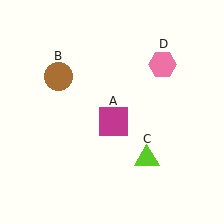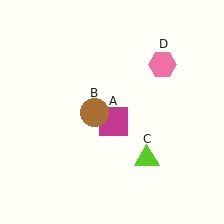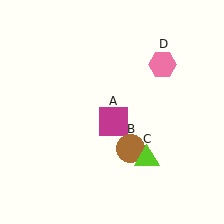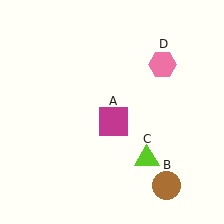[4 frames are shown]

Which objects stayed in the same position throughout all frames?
Magenta square (object A) and lime triangle (object C) and pink hexagon (object D) remained stationary.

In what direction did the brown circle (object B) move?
The brown circle (object B) moved down and to the right.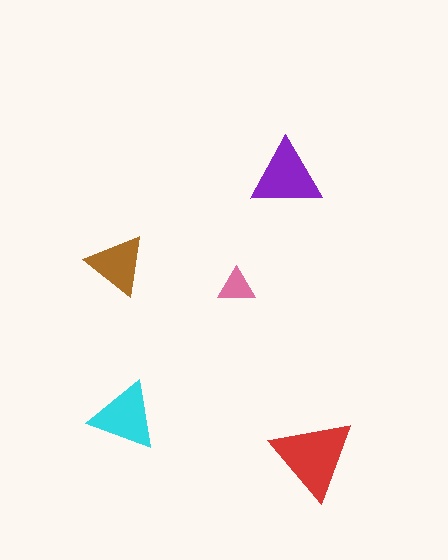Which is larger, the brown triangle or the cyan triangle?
The cyan one.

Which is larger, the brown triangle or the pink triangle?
The brown one.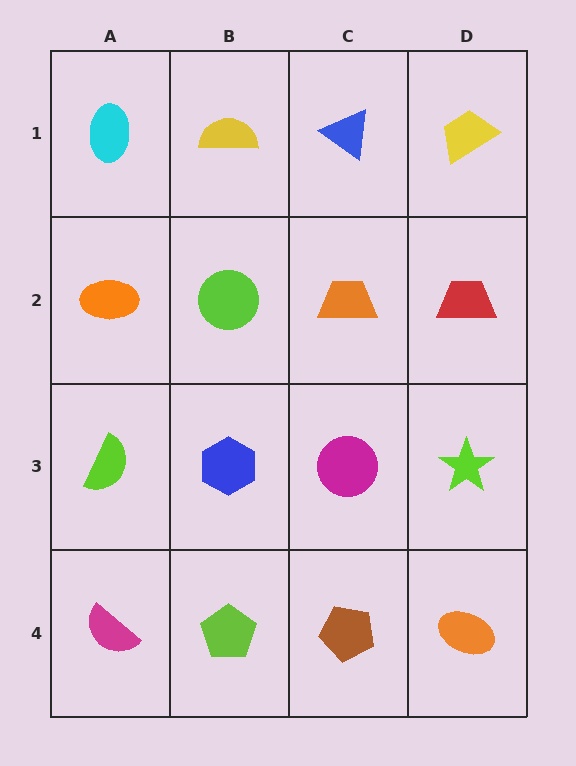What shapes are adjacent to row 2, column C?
A blue triangle (row 1, column C), a magenta circle (row 3, column C), a lime circle (row 2, column B), a red trapezoid (row 2, column D).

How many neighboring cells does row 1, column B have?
3.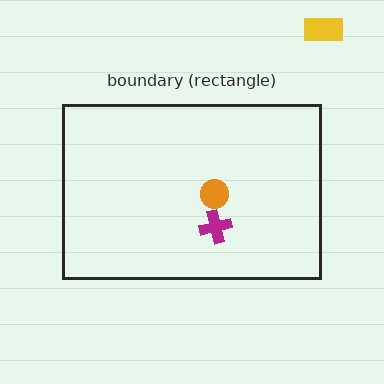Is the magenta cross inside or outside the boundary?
Inside.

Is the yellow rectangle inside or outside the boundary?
Outside.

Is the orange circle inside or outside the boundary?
Inside.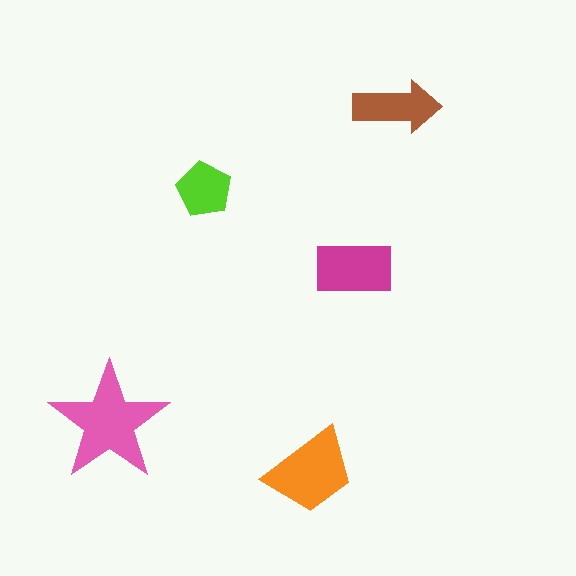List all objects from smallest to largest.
The lime pentagon, the brown arrow, the magenta rectangle, the orange trapezoid, the pink star.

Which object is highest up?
The brown arrow is topmost.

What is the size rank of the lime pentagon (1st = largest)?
5th.